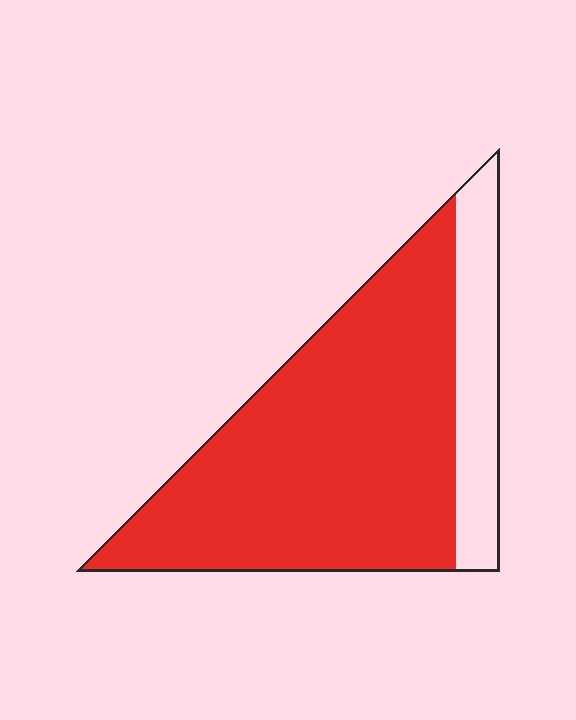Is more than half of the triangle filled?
Yes.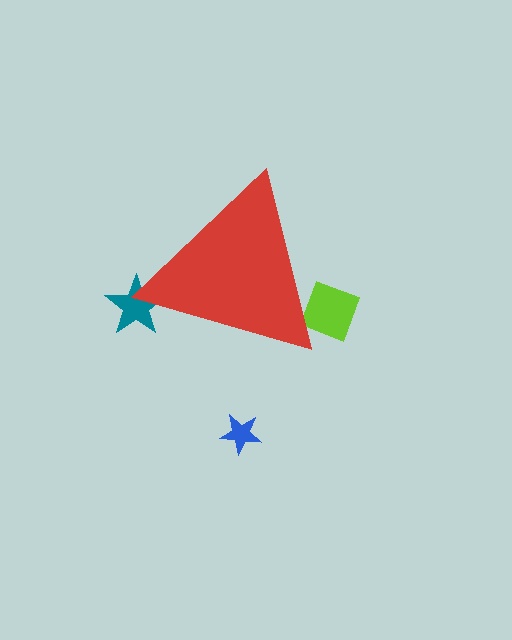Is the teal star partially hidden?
Yes, the teal star is partially hidden behind the red triangle.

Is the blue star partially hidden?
No, the blue star is fully visible.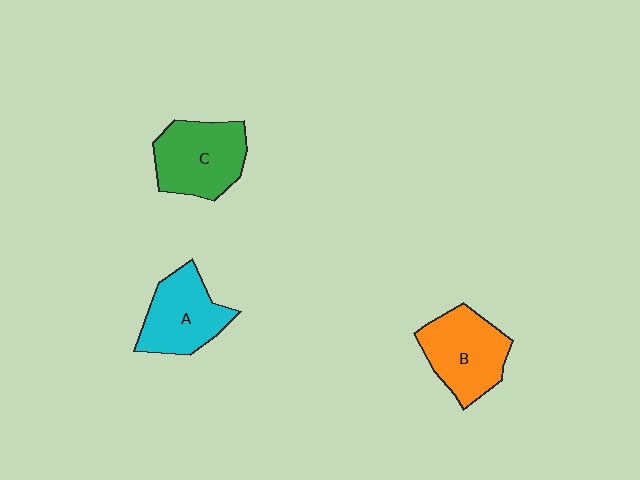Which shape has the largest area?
Shape C (green).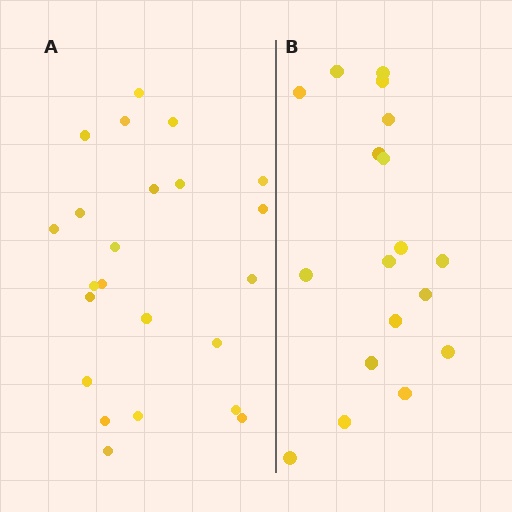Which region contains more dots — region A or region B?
Region A (the left region) has more dots.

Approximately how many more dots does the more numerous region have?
Region A has about 5 more dots than region B.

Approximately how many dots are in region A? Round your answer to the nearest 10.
About 20 dots. (The exact count is 23, which rounds to 20.)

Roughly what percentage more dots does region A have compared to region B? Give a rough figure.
About 30% more.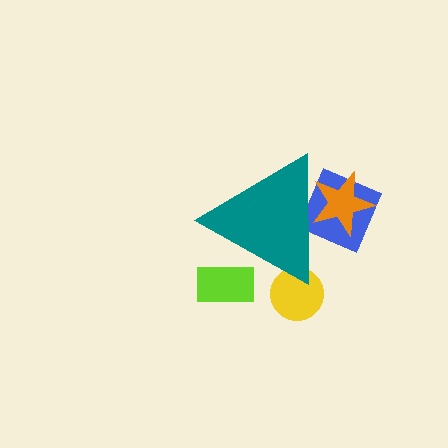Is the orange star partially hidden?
Yes, the orange star is partially hidden behind the teal triangle.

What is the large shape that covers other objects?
A teal triangle.